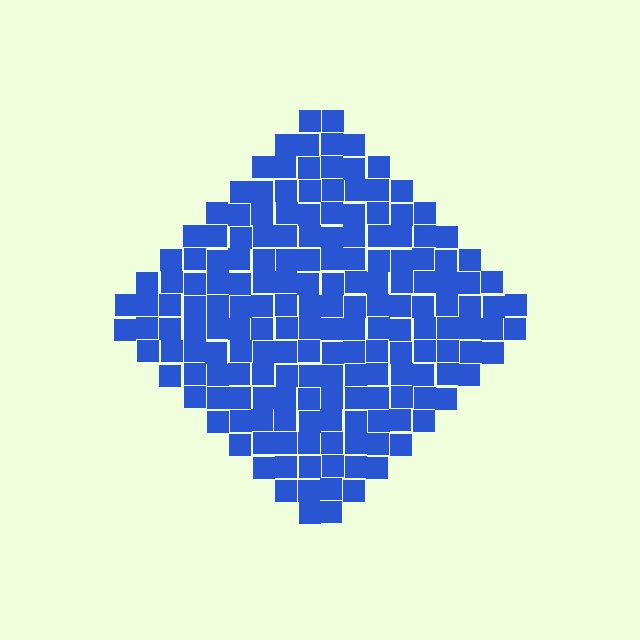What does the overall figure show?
The overall figure shows a diamond.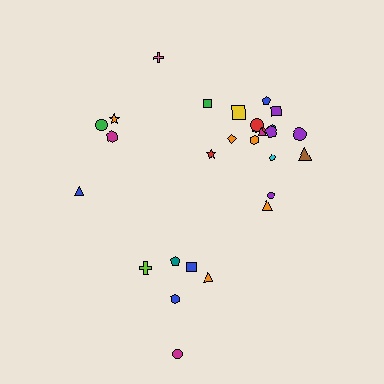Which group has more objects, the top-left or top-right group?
The top-right group.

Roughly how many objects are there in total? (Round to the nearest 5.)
Roughly 30 objects in total.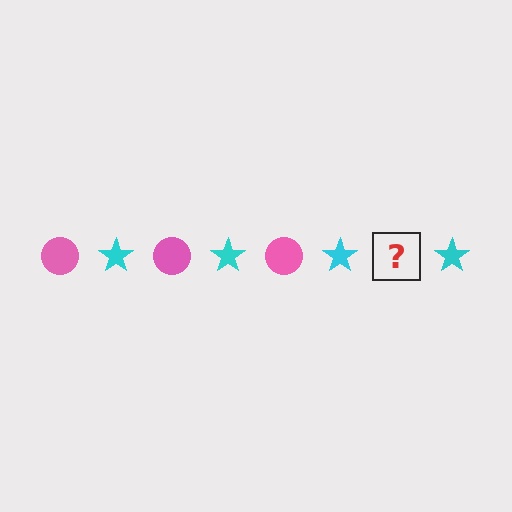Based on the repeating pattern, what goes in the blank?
The blank should be a pink circle.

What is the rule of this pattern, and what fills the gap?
The rule is that the pattern alternates between pink circle and cyan star. The gap should be filled with a pink circle.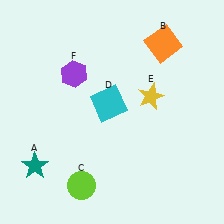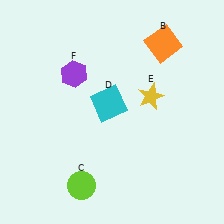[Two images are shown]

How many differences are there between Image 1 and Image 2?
There is 1 difference between the two images.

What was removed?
The teal star (A) was removed in Image 2.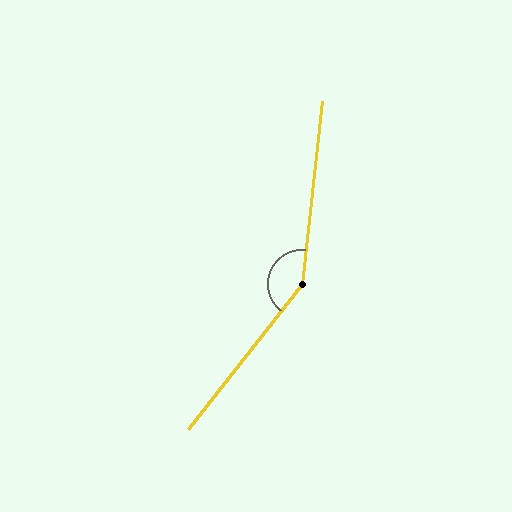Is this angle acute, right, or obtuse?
It is obtuse.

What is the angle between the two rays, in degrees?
Approximately 148 degrees.